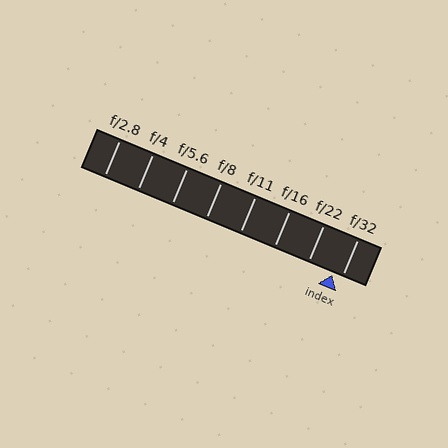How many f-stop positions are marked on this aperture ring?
There are 8 f-stop positions marked.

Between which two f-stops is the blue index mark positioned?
The index mark is between f/22 and f/32.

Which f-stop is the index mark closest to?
The index mark is closest to f/32.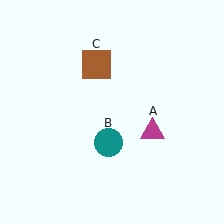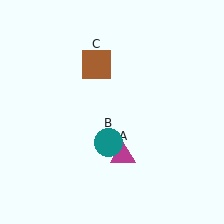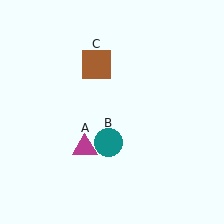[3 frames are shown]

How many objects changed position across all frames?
1 object changed position: magenta triangle (object A).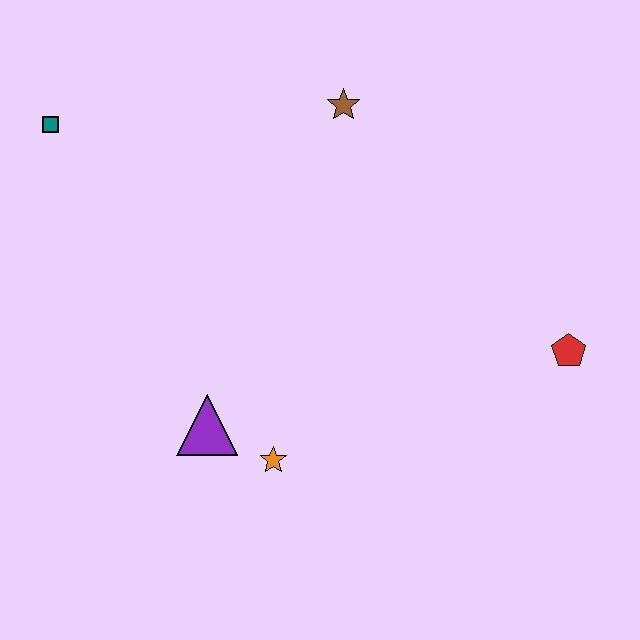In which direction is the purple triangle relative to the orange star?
The purple triangle is to the left of the orange star.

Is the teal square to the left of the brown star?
Yes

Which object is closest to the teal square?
The brown star is closest to the teal square.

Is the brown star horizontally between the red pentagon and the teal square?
Yes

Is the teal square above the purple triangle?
Yes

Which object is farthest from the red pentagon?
The teal square is farthest from the red pentagon.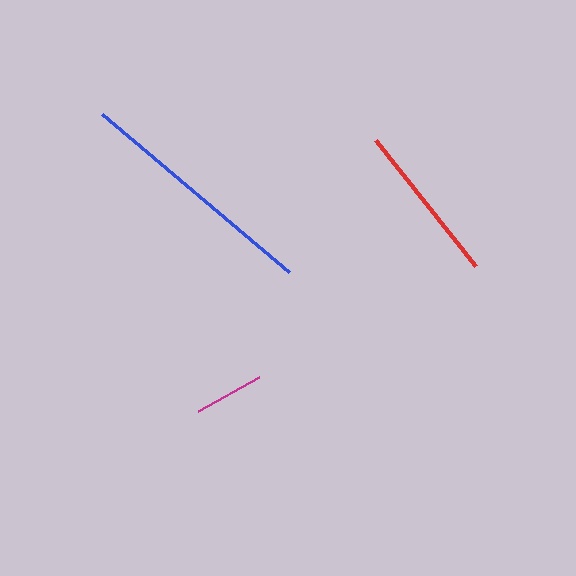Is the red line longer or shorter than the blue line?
The blue line is longer than the red line.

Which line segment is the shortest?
The magenta line is the shortest at approximately 70 pixels.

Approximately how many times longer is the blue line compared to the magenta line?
The blue line is approximately 3.5 times the length of the magenta line.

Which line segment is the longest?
The blue line is the longest at approximately 245 pixels.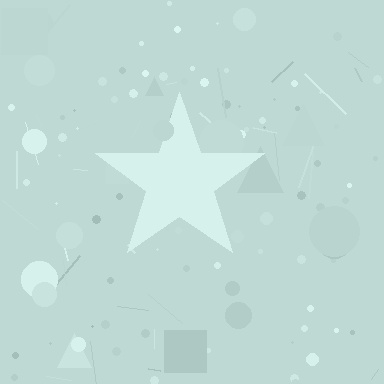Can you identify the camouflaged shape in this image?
The camouflaged shape is a star.